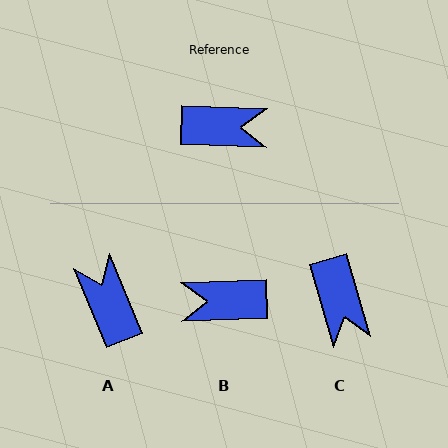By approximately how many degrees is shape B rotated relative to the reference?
Approximately 176 degrees clockwise.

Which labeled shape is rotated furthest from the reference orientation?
B, about 176 degrees away.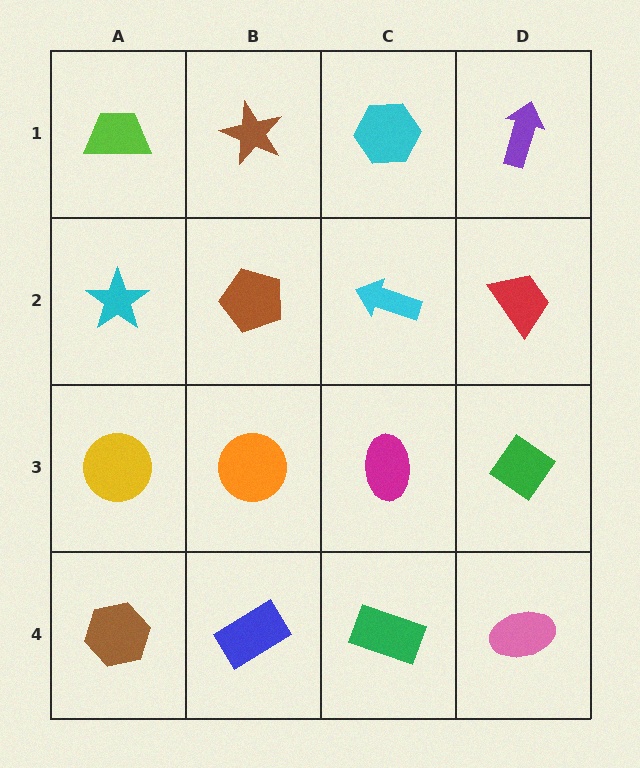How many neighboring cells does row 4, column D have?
2.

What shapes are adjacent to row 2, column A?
A lime trapezoid (row 1, column A), a yellow circle (row 3, column A), a brown pentagon (row 2, column B).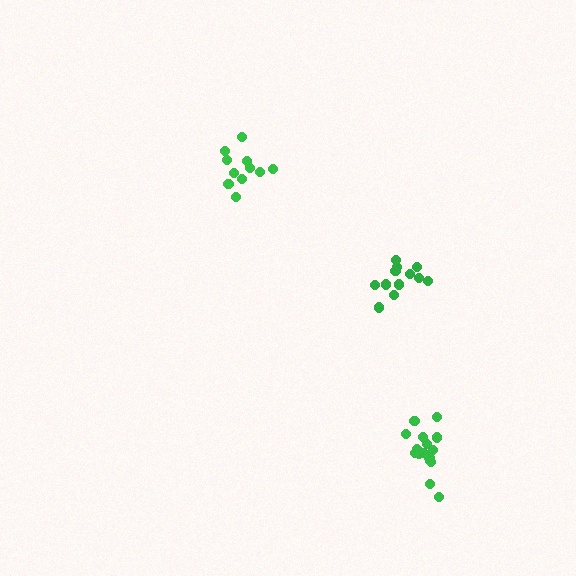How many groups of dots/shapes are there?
There are 3 groups.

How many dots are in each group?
Group 1: 11 dots, Group 2: 16 dots, Group 3: 13 dots (40 total).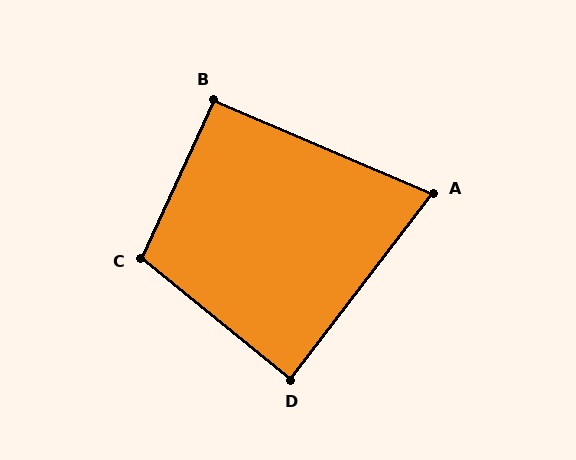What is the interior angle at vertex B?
Approximately 92 degrees (approximately right).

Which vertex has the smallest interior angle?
A, at approximately 76 degrees.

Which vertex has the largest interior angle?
C, at approximately 104 degrees.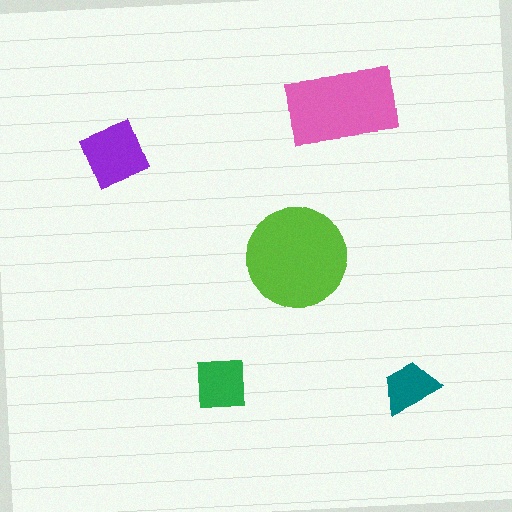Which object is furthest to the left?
The purple diamond is leftmost.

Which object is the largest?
The lime circle.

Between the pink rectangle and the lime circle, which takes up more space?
The lime circle.